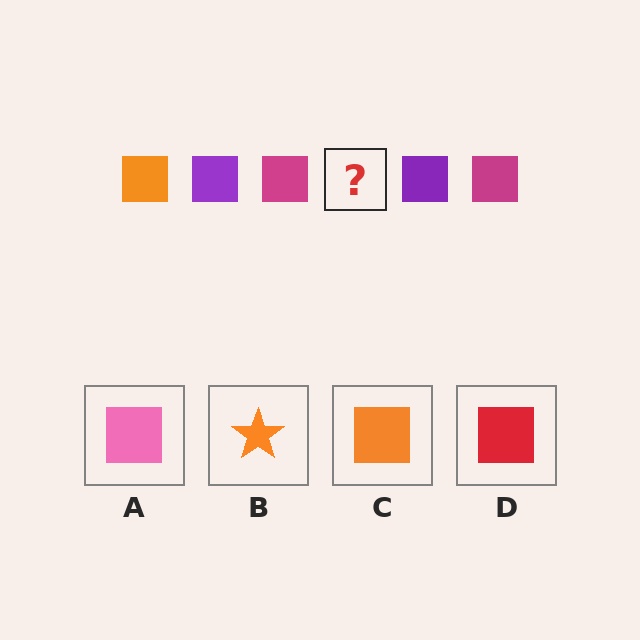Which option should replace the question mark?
Option C.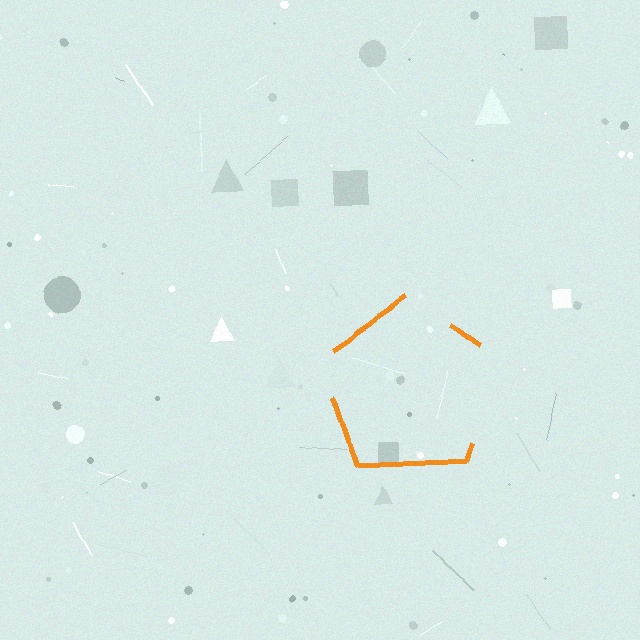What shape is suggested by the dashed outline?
The dashed outline suggests a pentagon.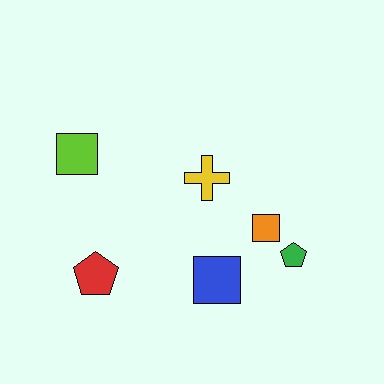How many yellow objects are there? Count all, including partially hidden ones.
There is 1 yellow object.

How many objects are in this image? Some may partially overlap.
There are 6 objects.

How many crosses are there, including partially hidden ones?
There is 1 cross.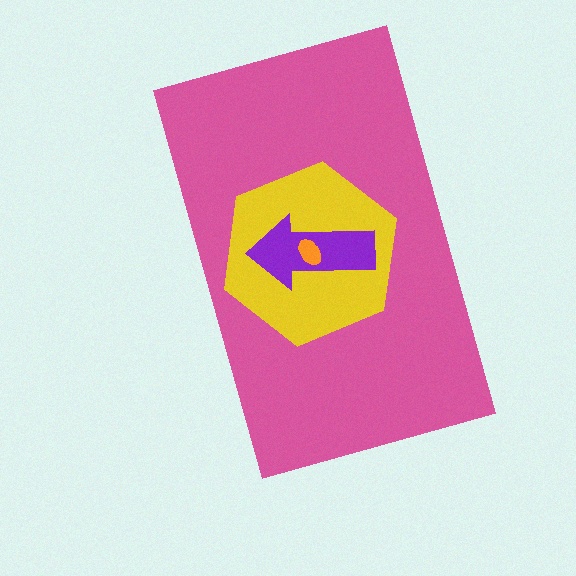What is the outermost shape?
The pink rectangle.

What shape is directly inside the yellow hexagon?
The purple arrow.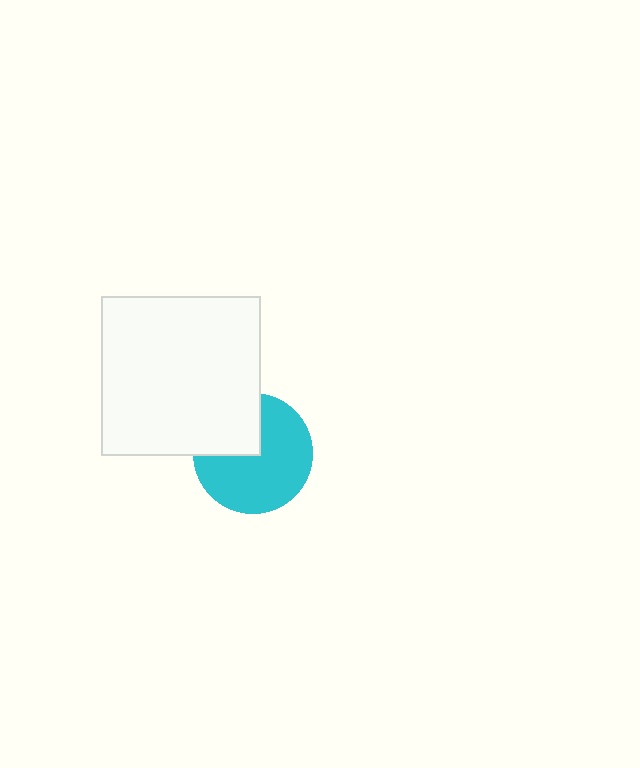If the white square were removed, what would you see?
You would see the complete cyan circle.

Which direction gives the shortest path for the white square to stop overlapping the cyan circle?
Moving toward the upper-left gives the shortest separation.